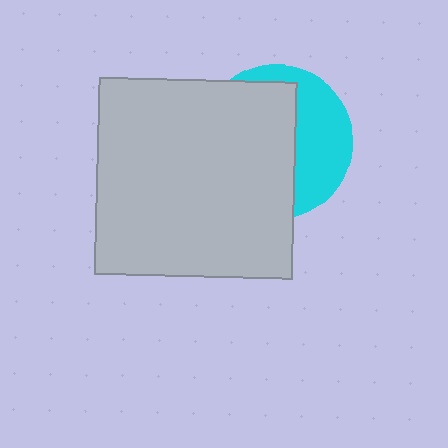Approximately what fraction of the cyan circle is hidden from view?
Roughly 62% of the cyan circle is hidden behind the light gray square.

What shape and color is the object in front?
The object in front is a light gray square.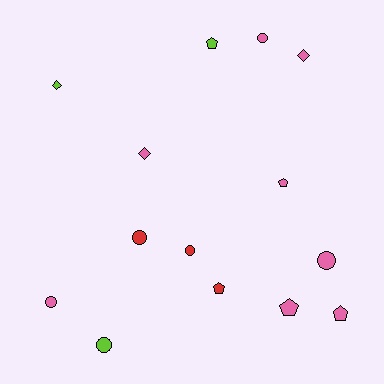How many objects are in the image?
There are 14 objects.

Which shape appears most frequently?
Circle, with 6 objects.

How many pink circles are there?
There are 3 pink circles.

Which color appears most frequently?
Pink, with 8 objects.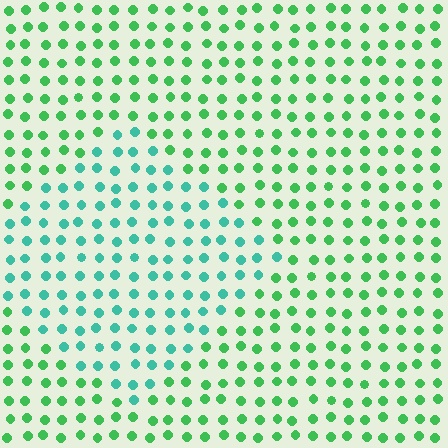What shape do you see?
I see a diamond.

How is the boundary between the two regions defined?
The boundary is defined purely by a slight shift in hue (about 36 degrees). Spacing, size, and orientation are identical on both sides.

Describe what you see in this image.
The image is filled with small green elements in a uniform arrangement. A diamond-shaped region is visible where the elements are tinted to a slightly different hue, forming a subtle color boundary.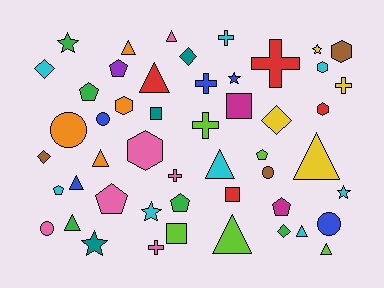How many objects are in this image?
There are 50 objects.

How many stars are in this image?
There are 6 stars.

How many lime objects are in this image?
There are 5 lime objects.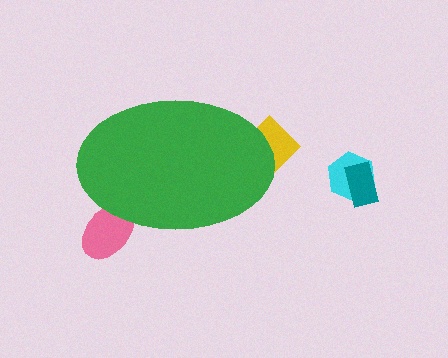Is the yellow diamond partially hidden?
Yes, the yellow diamond is partially hidden behind the green ellipse.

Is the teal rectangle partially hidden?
No, the teal rectangle is fully visible.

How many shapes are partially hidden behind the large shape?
2 shapes are partially hidden.